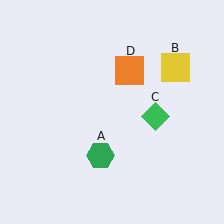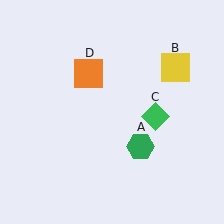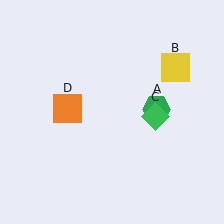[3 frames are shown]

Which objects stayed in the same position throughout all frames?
Yellow square (object B) and green diamond (object C) remained stationary.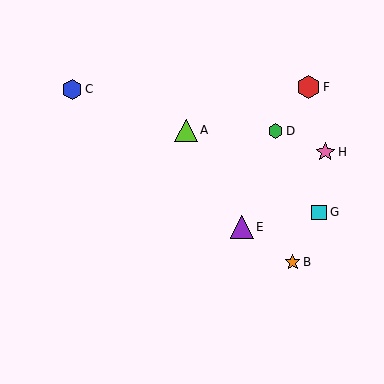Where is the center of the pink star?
The center of the pink star is at (325, 152).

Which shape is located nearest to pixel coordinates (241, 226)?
The purple triangle (labeled E) at (242, 227) is nearest to that location.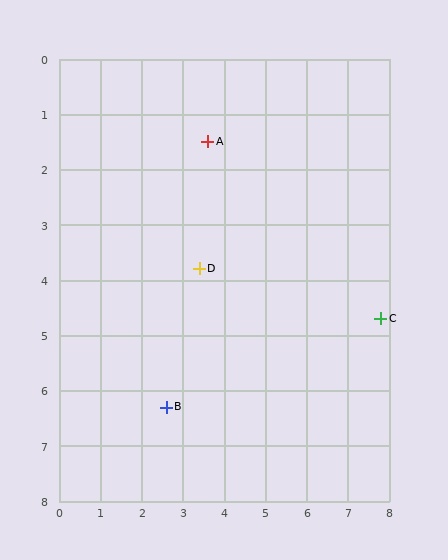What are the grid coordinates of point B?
Point B is at approximately (2.6, 6.3).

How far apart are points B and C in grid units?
Points B and C are about 5.4 grid units apart.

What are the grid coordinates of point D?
Point D is at approximately (3.4, 3.8).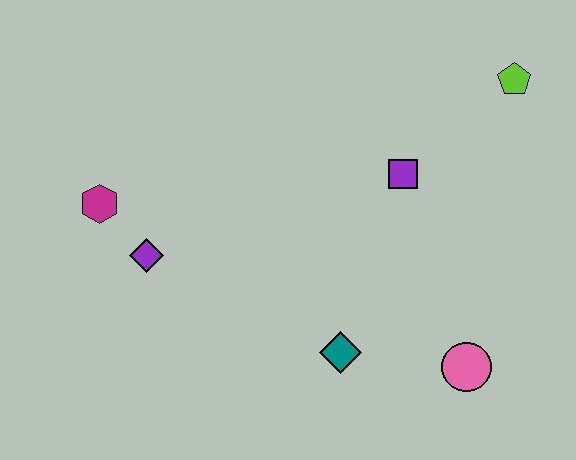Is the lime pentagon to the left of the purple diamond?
No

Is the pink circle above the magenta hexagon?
No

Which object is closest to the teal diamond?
The pink circle is closest to the teal diamond.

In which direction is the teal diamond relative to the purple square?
The teal diamond is below the purple square.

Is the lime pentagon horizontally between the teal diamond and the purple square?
No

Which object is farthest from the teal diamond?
The lime pentagon is farthest from the teal diamond.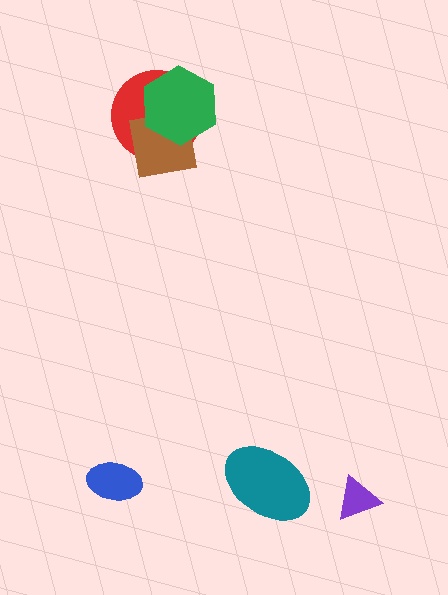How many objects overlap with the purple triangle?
0 objects overlap with the purple triangle.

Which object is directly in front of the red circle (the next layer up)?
The brown square is directly in front of the red circle.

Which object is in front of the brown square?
The green hexagon is in front of the brown square.